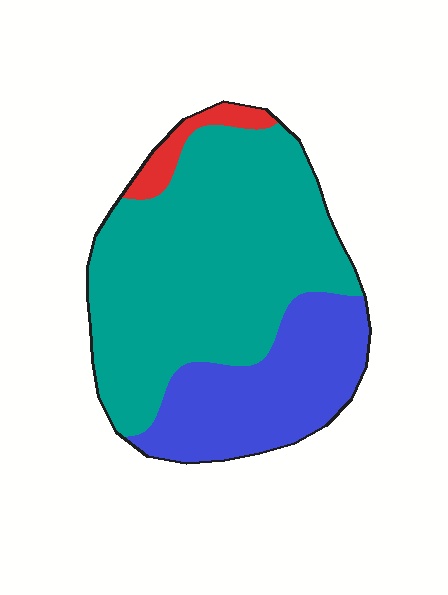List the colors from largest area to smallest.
From largest to smallest: teal, blue, red.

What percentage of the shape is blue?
Blue covers roughly 30% of the shape.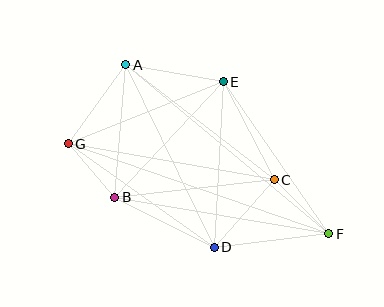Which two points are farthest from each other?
Points F and G are farthest from each other.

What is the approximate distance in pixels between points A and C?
The distance between A and C is approximately 188 pixels.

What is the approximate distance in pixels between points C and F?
The distance between C and F is approximately 77 pixels.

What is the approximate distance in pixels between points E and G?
The distance between E and G is approximately 167 pixels.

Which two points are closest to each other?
Points B and G are closest to each other.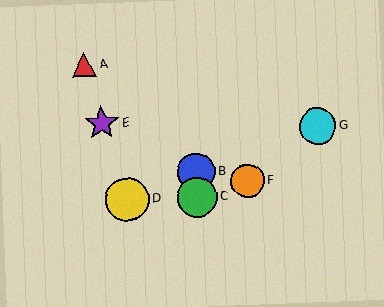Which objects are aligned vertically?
Objects B, C are aligned vertically.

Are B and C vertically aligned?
Yes, both are at x≈196.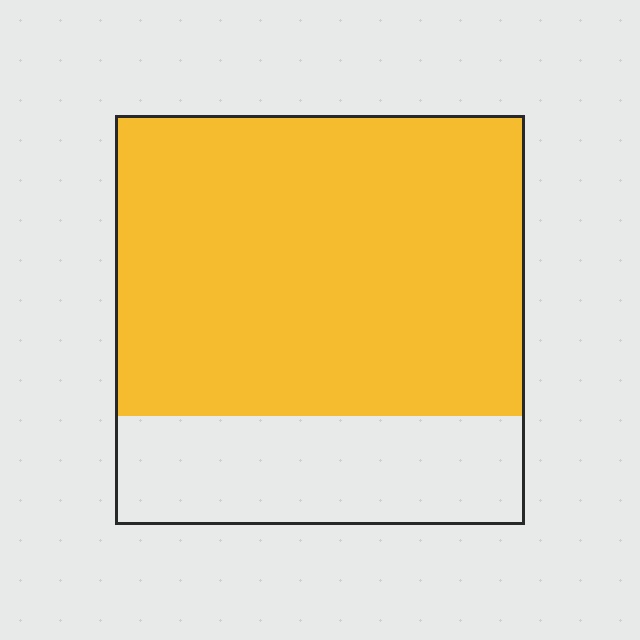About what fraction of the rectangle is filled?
About three quarters (3/4).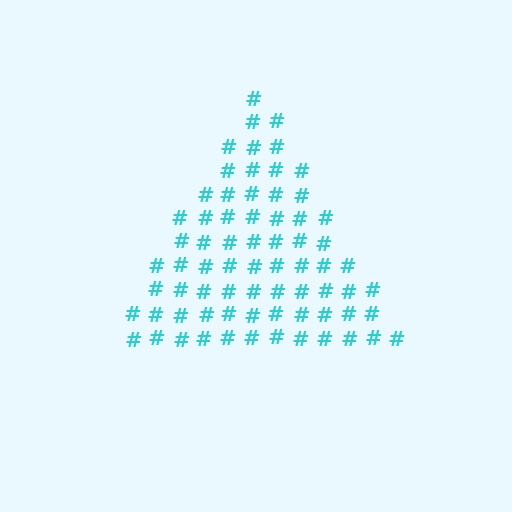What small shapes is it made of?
It is made of small hash symbols.